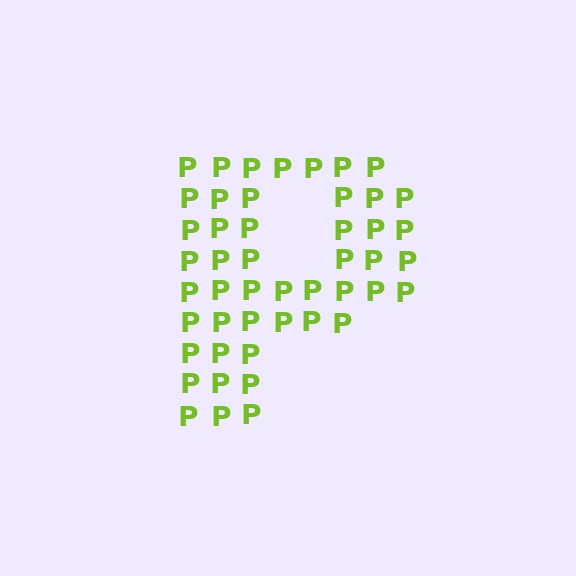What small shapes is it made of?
It is made of small letter P's.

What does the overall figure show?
The overall figure shows the letter P.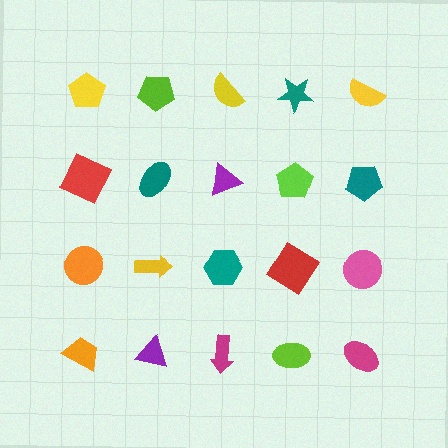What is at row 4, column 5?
A magenta ellipse.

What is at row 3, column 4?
A red diamond.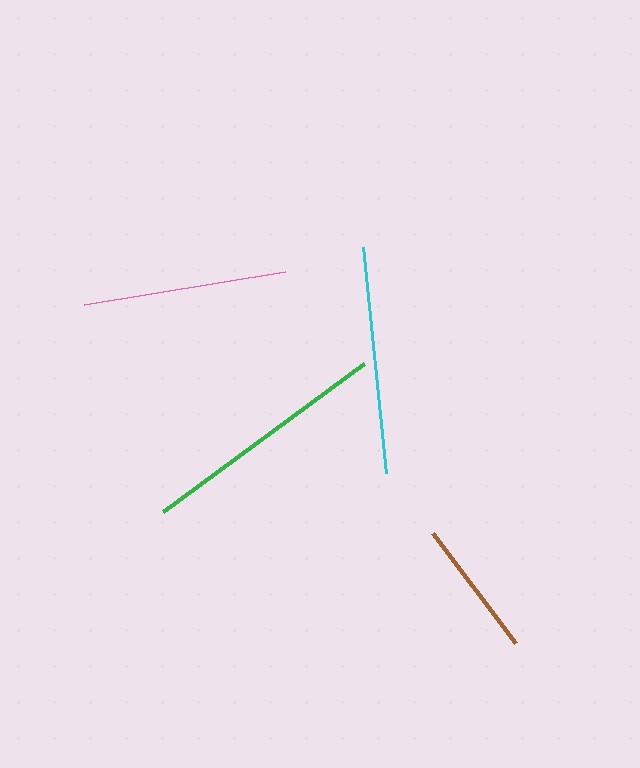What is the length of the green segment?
The green segment is approximately 249 pixels long.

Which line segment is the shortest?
The brown line is the shortest at approximately 137 pixels.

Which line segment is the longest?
The green line is the longest at approximately 249 pixels.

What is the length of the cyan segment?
The cyan segment is approximately 227 pixels long.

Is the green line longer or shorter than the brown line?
The green line is longer than the brown line.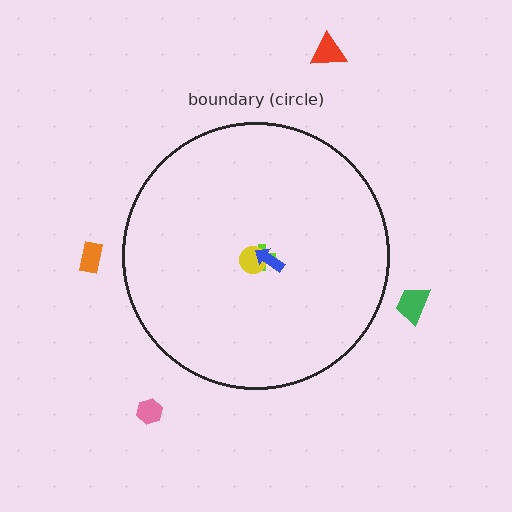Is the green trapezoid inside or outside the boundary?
Outside.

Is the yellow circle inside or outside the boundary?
Inside.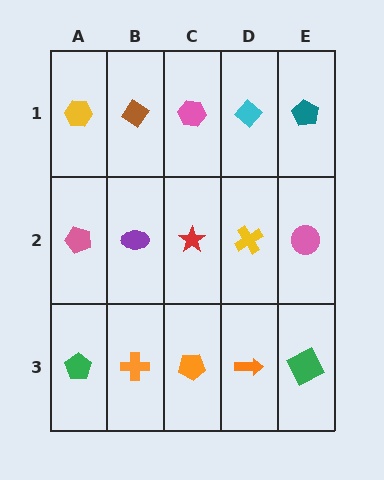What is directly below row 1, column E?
A pink circle.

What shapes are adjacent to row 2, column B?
A brown diamond (row 1, column B), an orange cross (row 3, column B), a pink pentagon (row 2, column A), a red star (row 2, column C).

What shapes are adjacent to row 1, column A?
A pink pentagon (row 2, column A), a brown diamond (row 1, column B).